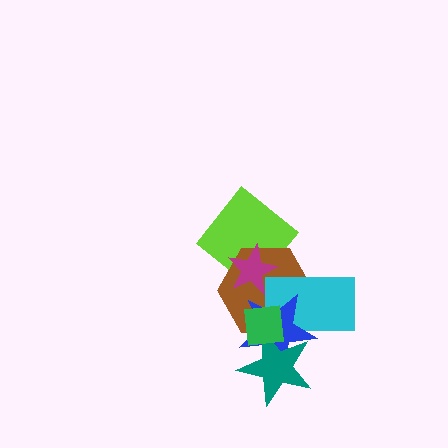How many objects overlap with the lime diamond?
2 objects overlap with the lime diamond.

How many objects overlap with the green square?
4 objects overlap with the green square.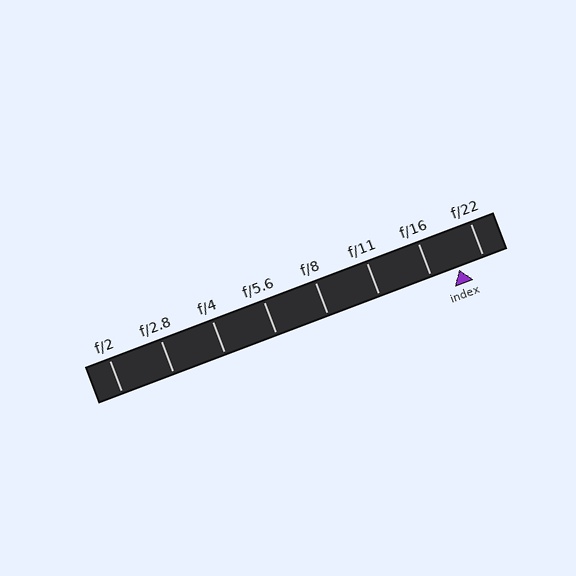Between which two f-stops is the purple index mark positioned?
The index mark is between f/16 and f/22.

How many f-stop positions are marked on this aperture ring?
There are 8 f-stop positions marked.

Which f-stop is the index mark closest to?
The index mark is closest to f/22.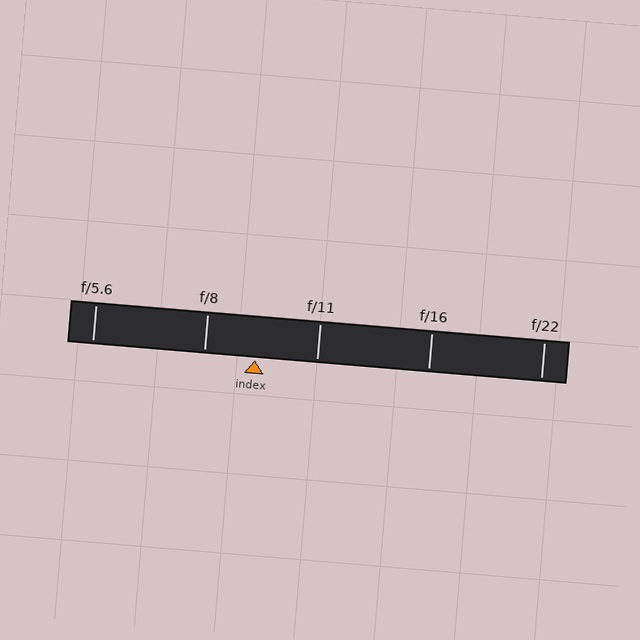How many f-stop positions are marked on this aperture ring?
There are 5 f-stop positions marked.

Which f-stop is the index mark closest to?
The index mark is closest to f/8.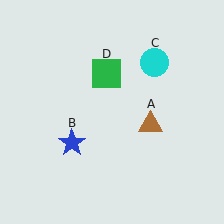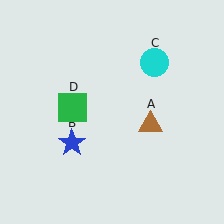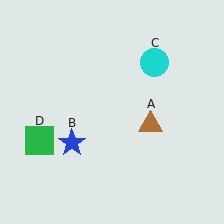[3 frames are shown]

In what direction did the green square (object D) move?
The green square (object D) moved down and to the left.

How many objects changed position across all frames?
1 object changed position: green square (object D).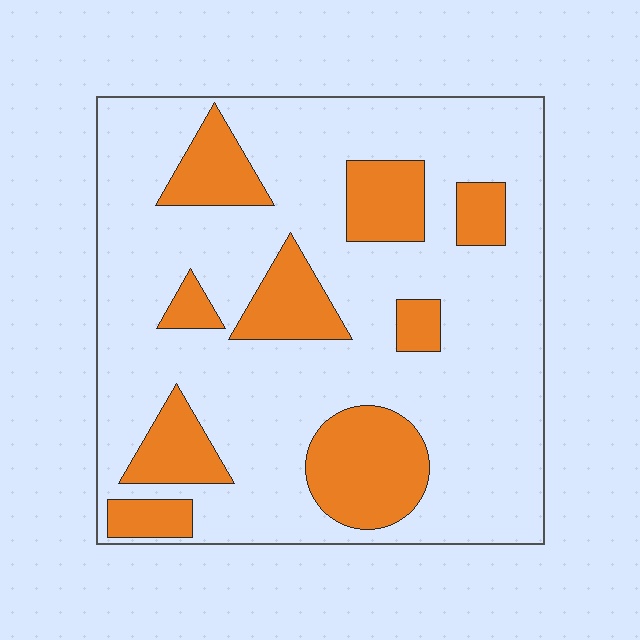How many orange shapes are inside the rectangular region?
9.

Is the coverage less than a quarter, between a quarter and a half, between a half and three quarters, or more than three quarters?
Less than a quarter.